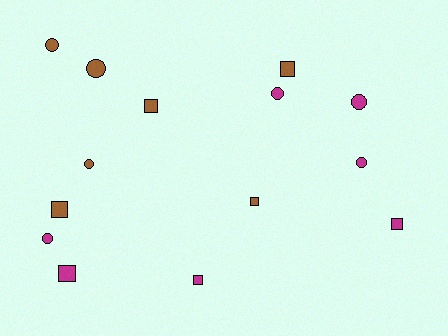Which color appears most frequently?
Brown, with 7 objects.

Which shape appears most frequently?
Circle, with 7 objects.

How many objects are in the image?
There are 14 objects.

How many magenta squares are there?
There are 3 magenta squares.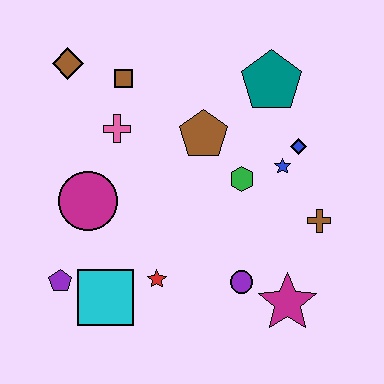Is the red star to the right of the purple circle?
No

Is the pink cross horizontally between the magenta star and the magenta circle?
Yes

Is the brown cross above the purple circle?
Yes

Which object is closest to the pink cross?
The brown square is closest to the pink cross.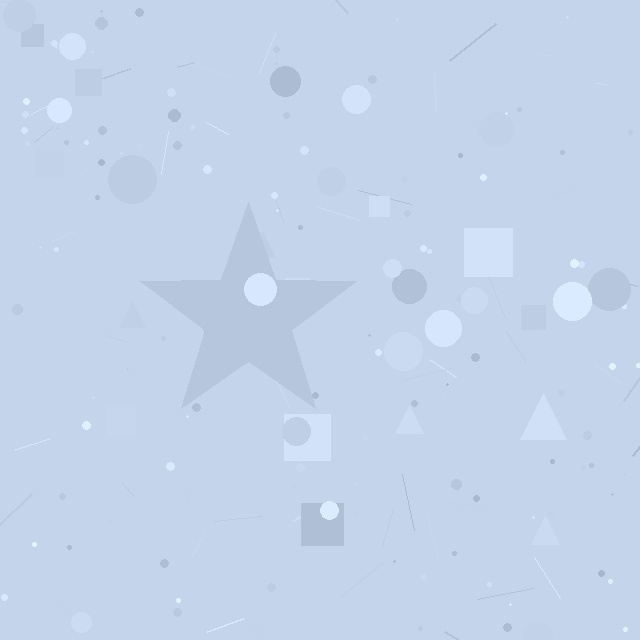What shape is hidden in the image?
A star is hidden in the image.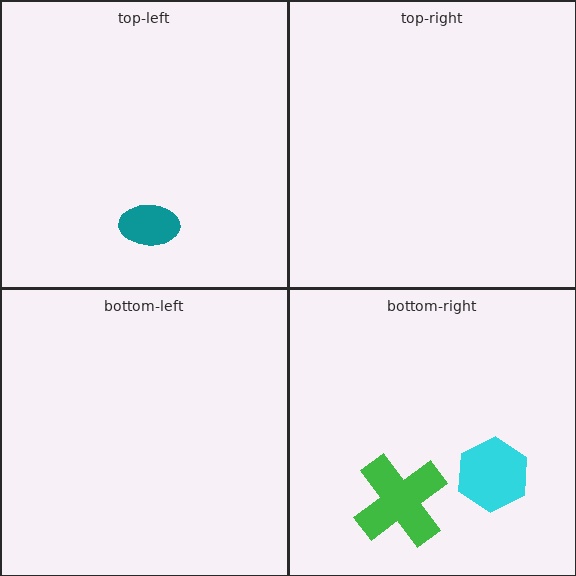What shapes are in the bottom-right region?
The cyan hexagon, the green cross.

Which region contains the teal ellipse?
The top-left region.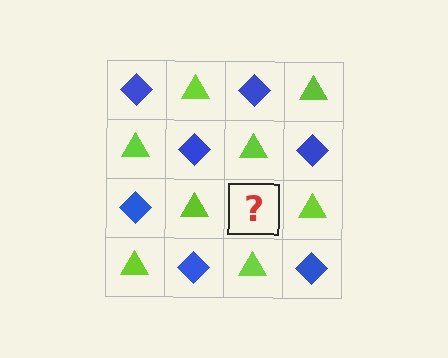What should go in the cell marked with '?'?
The missing cell should contain a blue diamond.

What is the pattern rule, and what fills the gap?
The rule is that it alternates blue diamond and lime triangle in a checkerboard pattern. The gap should be filled with a blue diamond.